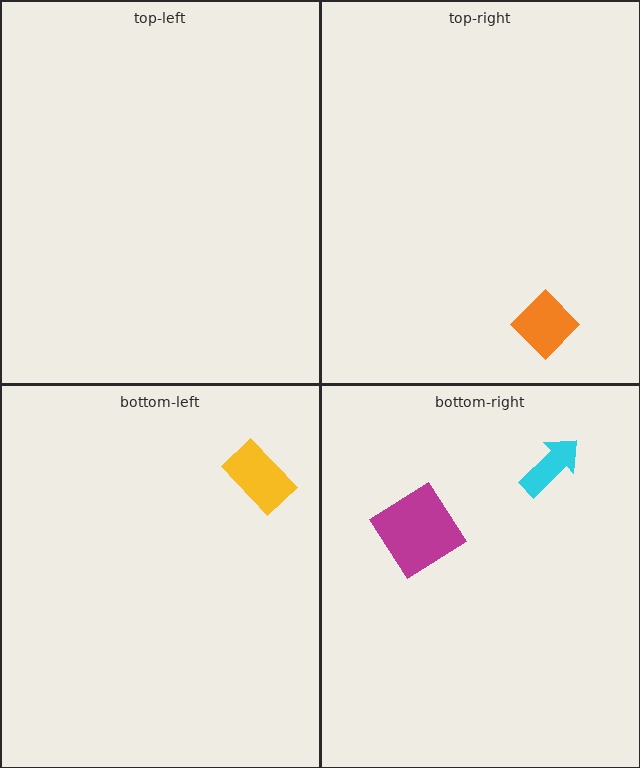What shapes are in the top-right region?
The orange diamond.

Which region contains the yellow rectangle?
The bottom-left region.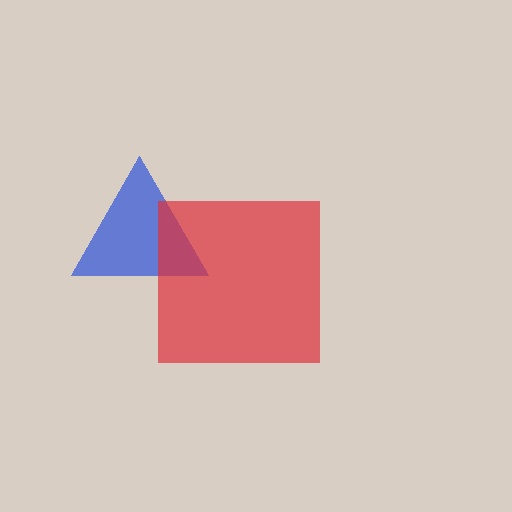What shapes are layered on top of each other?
The layered shapes are: a blue triangle, a red square.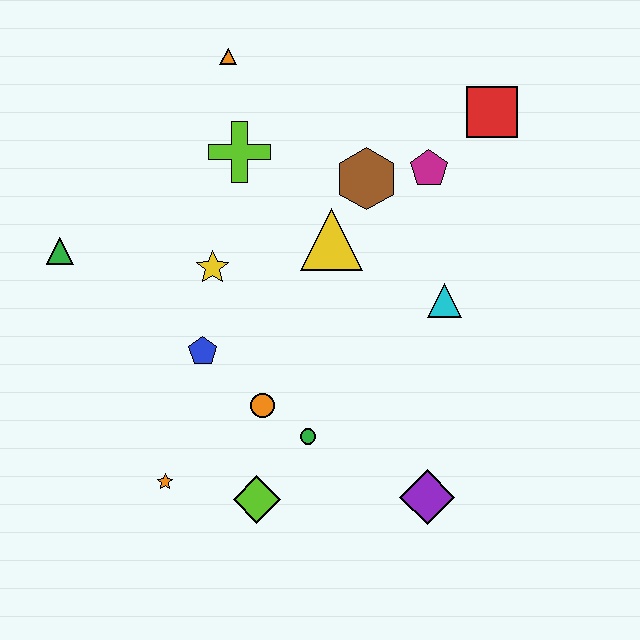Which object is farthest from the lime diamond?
The red square is farthest from the lime diamond.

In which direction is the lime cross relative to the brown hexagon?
The lime cross is to the left of the brown hexagon.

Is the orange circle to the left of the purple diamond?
Yes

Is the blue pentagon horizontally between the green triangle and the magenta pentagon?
Yes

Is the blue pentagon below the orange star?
No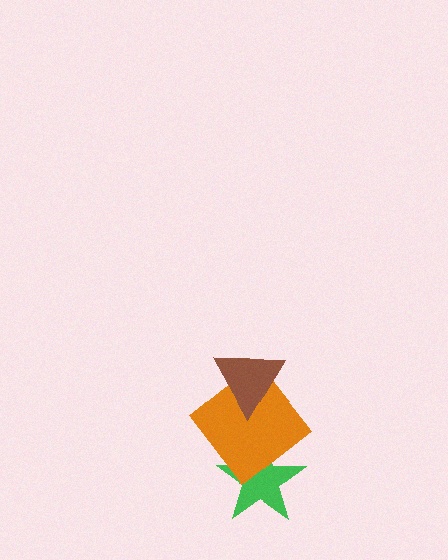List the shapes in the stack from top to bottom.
From top to bottom: the brown triangle, the orange diamond, the green star.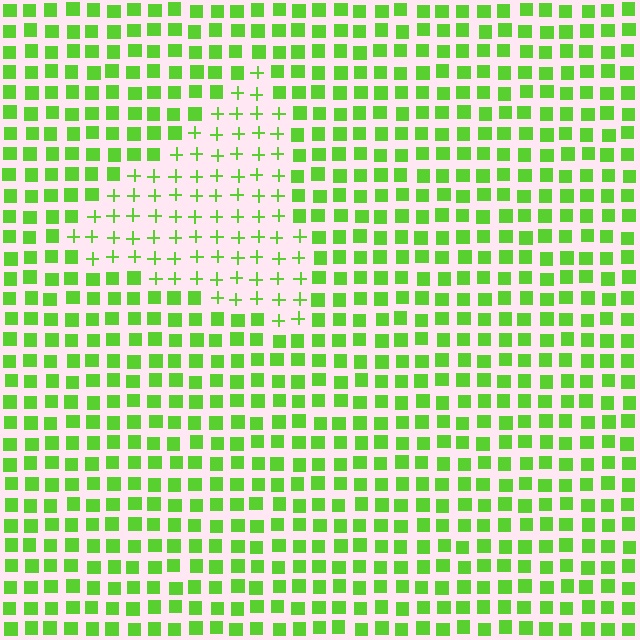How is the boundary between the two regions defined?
The boundary is defined by a change in element shape: plus signs inside vs. squares outside. All elements share the same color and spacing.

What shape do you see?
I see a triangle.